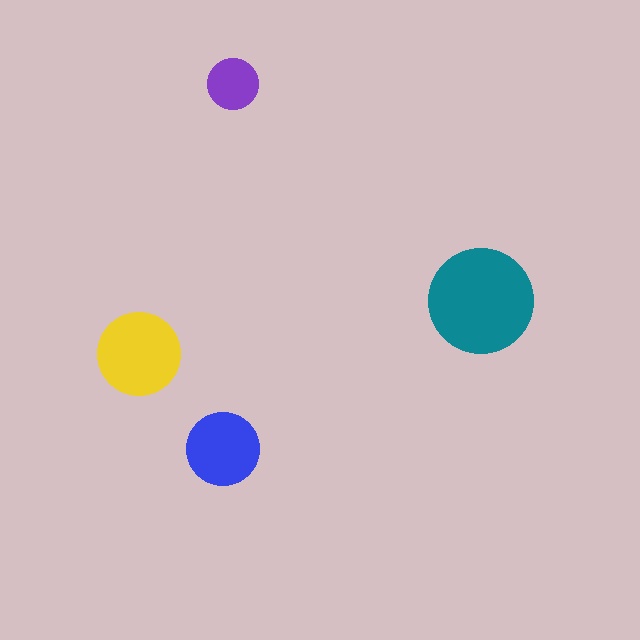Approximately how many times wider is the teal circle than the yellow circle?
About 1.5 times wider.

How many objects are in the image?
There are 4 objects in the image.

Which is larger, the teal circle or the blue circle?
The teal one.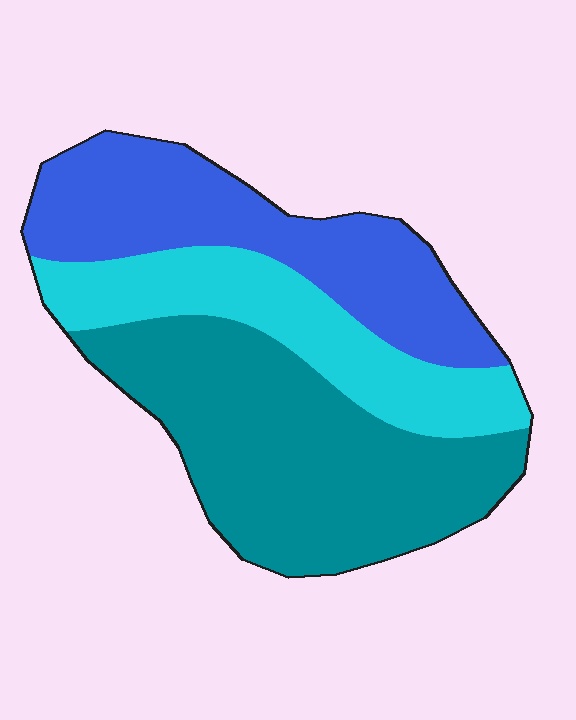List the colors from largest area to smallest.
From largest to smallest: teal, blue, cyan.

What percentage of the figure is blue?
Blue takes up between a sixth and a third of the figure.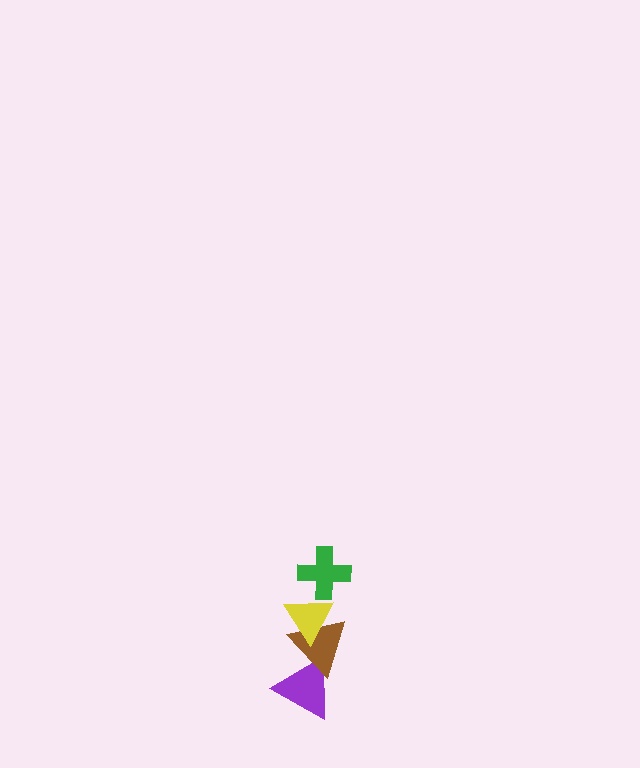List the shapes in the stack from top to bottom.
From top to bottom: the green cross, the yellow triangle, the brown triangle, the purple triangle.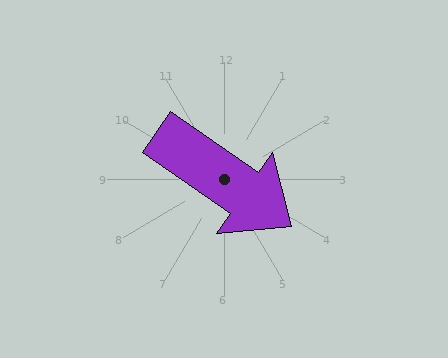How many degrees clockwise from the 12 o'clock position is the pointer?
Approximately 125 degrees.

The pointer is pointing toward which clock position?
Roughly 4 o'clock.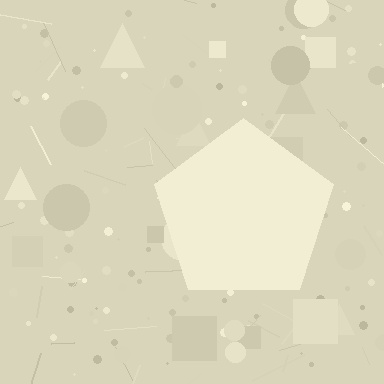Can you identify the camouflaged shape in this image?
The camouflaged shape is a pentagon.